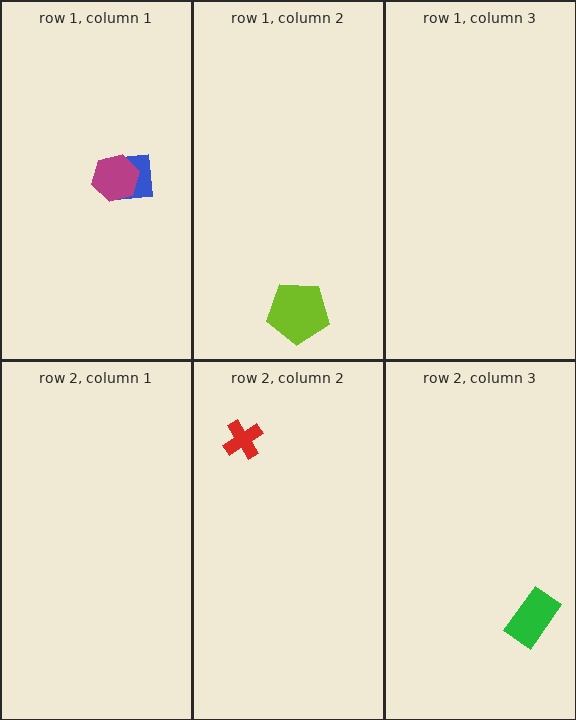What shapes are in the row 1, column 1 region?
The blue square, the magenta hexagon.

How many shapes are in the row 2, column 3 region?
1.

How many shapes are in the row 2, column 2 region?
1.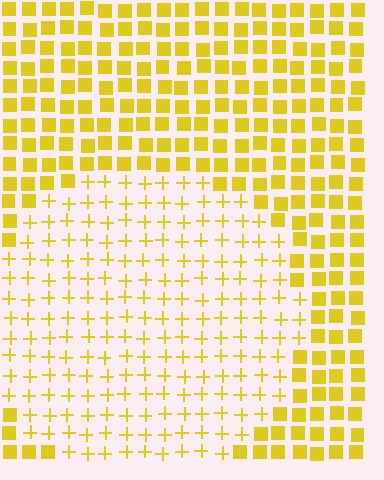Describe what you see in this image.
The image is filled with small yellow elements arranged in a uniform grid. A circle-shaped region contains plus signs, while the surrounding area contains squares. The boundary is defined purely by the change in element shape.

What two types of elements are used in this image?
The image uses plus signs inside the circle region and squares outside it.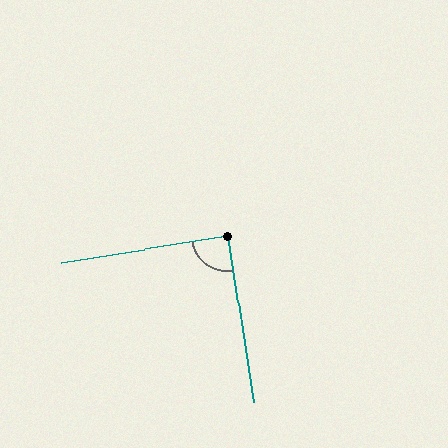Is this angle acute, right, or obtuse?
It is approximately a right angle.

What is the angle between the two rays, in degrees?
Approximately 90 degrees.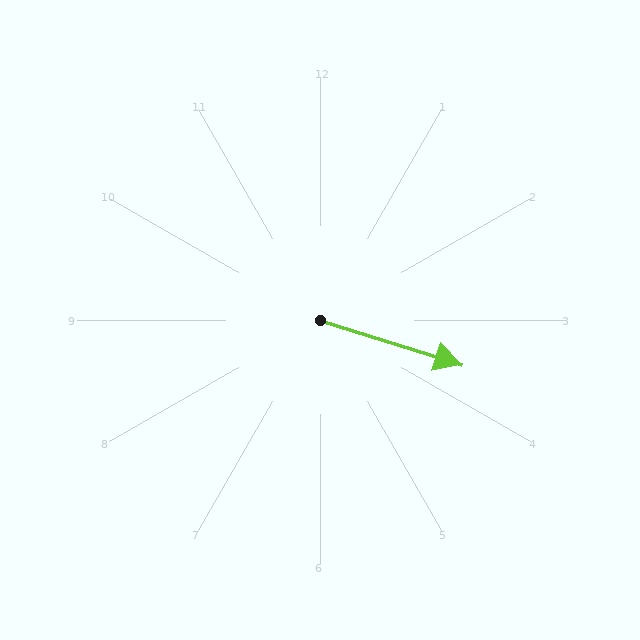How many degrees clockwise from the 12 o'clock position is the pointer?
Approximately 107 degrees.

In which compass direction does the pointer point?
East.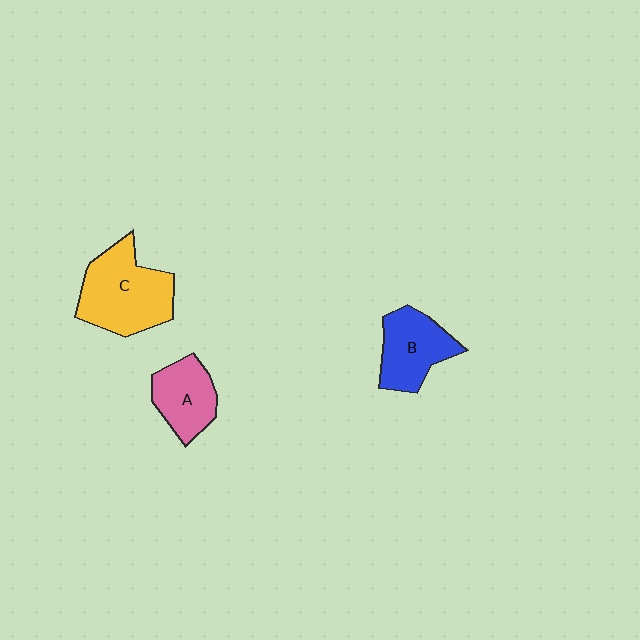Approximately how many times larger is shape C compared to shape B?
Approximately 1.4 times.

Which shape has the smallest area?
Shape A (pink).